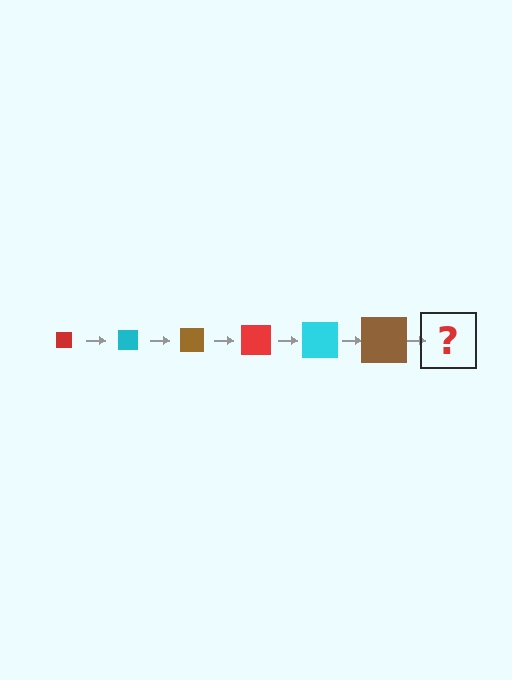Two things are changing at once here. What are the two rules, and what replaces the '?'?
The two rules are that the square grows larger each step and the color cycles through red, cyan, and brown. The '?' should be a red square, larger than the previous one.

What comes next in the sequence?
The next element should be a red square, larger than the previous one.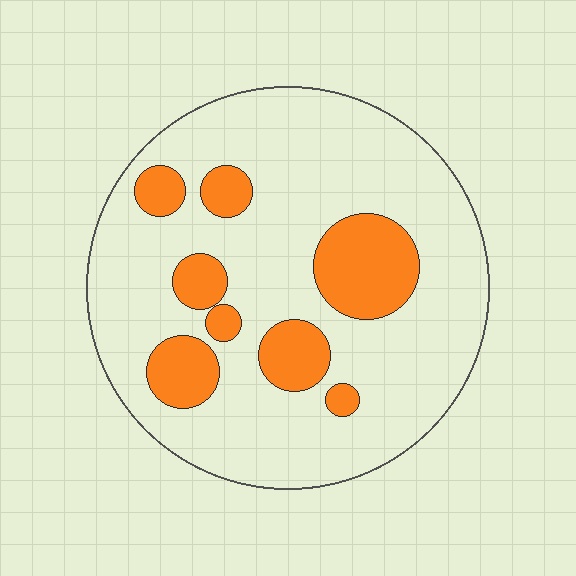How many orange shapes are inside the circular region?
8.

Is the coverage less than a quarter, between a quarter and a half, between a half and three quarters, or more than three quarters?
Less than a quarter.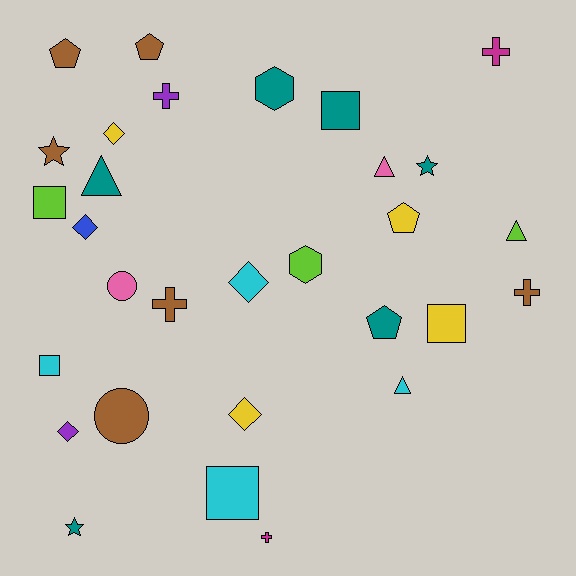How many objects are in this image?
There are 30 objects.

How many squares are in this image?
There are 5 squares.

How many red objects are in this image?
There are no red objects.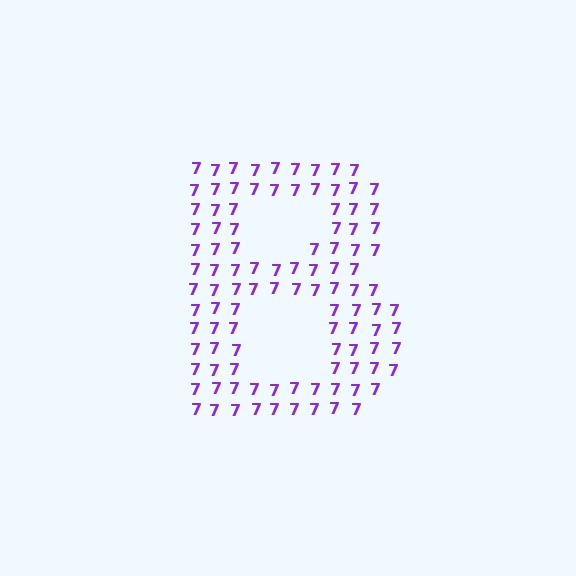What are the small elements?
The small elements are digit 7's.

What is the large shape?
The large shape is the letter B.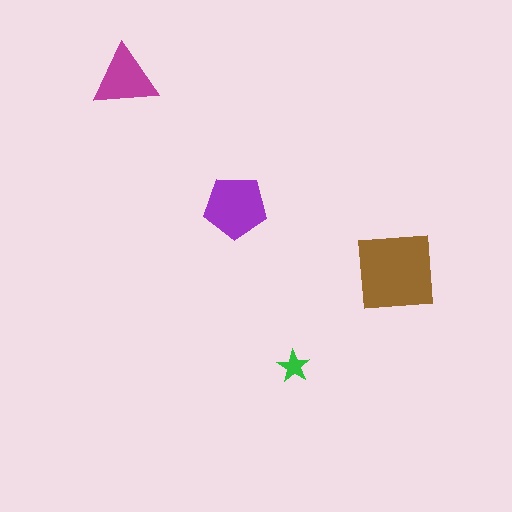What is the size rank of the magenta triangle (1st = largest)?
3rd.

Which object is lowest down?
The green star is bottommost.